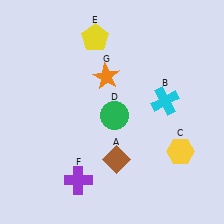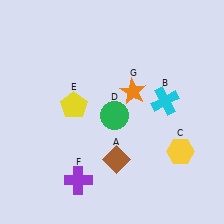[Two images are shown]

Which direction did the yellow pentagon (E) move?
The yellow pentagon (E) moved down.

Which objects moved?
The objects that moved are: the yellow pentagon (E), the orange star (G).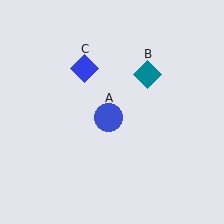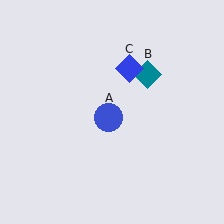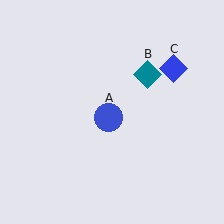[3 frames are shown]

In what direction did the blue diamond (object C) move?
The blue diamond (object C) moved right.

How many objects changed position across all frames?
1 object changed position: blue diamond (object C).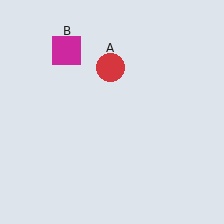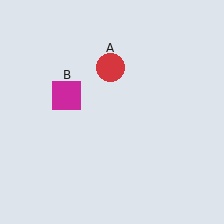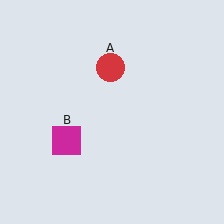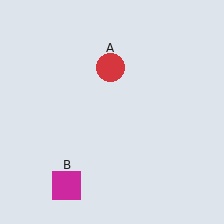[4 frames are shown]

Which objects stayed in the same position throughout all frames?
Red circle (object A) remained stationary.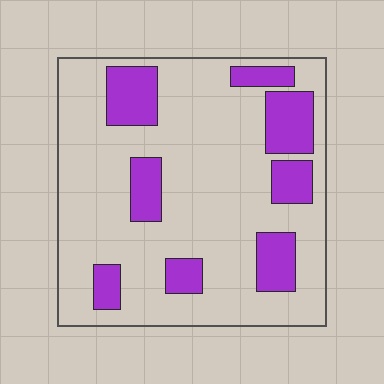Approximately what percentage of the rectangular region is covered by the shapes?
Approximately 25%.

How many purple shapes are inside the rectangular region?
8.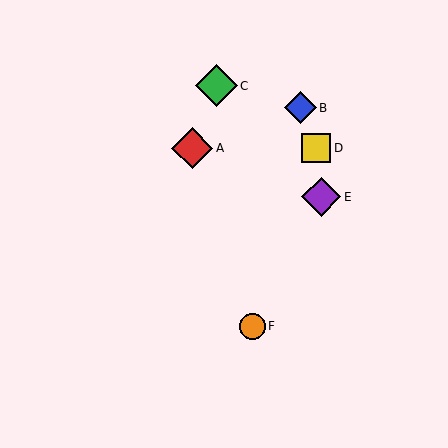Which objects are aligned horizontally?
Objects A, D are aligned horizontally.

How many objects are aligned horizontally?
2 objects (A, D) are aligned horizontally.